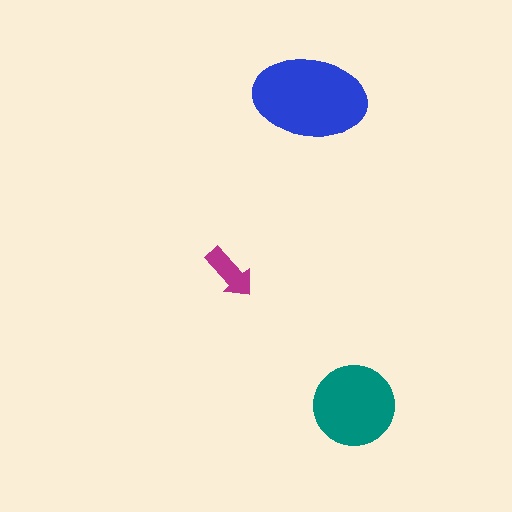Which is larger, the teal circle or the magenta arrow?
The teal circle.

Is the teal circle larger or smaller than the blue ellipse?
Smaller.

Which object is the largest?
The blue ellipse.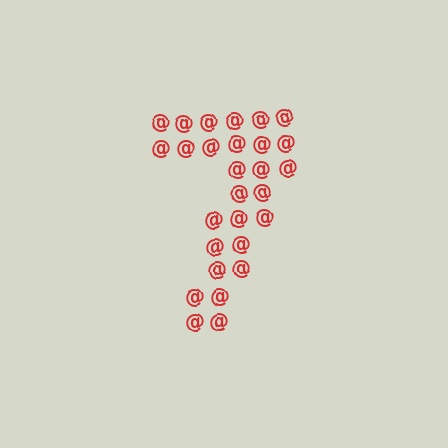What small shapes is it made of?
It is made of small at signs.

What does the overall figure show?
The overall figure shows the digit 7.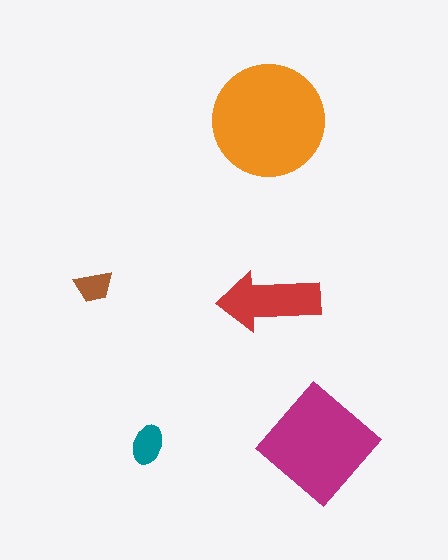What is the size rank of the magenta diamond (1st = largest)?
2nd.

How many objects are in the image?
There are 5 objects in the image.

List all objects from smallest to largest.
The brown trapezoid, the teal ellipse, the red arrow, the magenta diamond, the orange circle.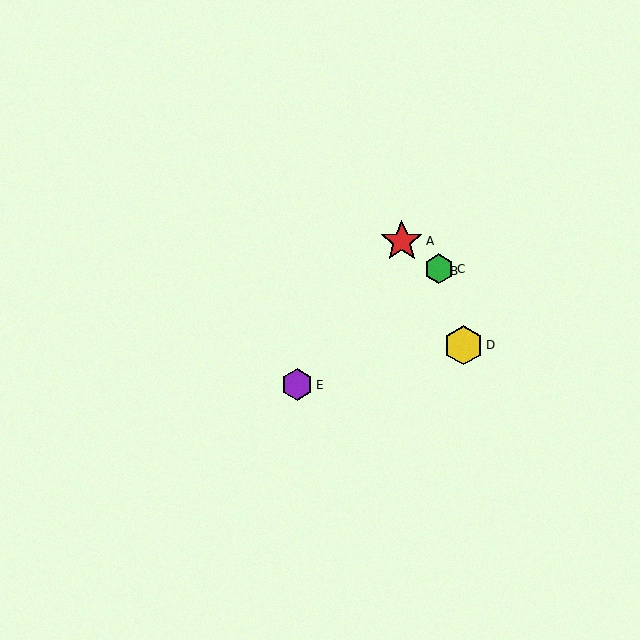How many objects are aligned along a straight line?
3 objects (B, C, E) are aligned along a straight line.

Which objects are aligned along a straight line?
Objects B, C, E are aligned along a straight line.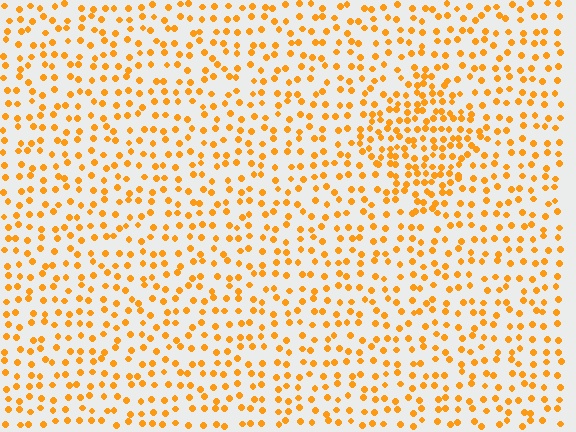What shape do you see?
I see a diamond.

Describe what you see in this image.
The image contains small orange elements arranged at two different densities. A diamond-shaped region is visible where the elements are more densely packed than the surrounding area.